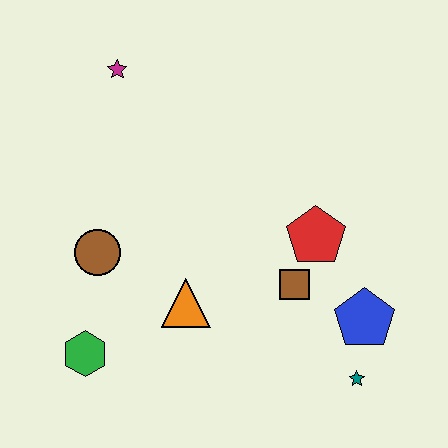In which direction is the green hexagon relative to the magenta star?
The green hexagon is below the magenta star.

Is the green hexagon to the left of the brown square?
Yes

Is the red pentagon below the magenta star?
Yes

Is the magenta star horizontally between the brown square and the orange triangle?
No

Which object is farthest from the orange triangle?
The magenta star is farthest from the orange triangle.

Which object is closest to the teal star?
The blue pentagon is closest to the teal star.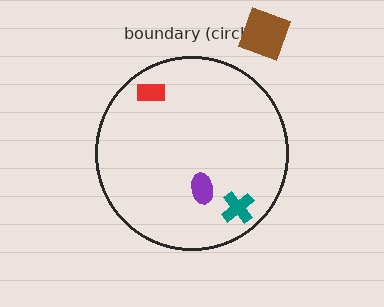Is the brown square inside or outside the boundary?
Outside.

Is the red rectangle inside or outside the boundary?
Inside.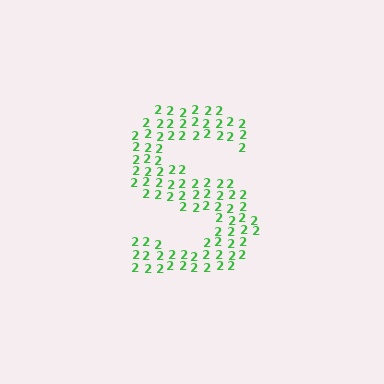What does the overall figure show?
The overall figure shows the letter S.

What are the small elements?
The small elements are digit 2's.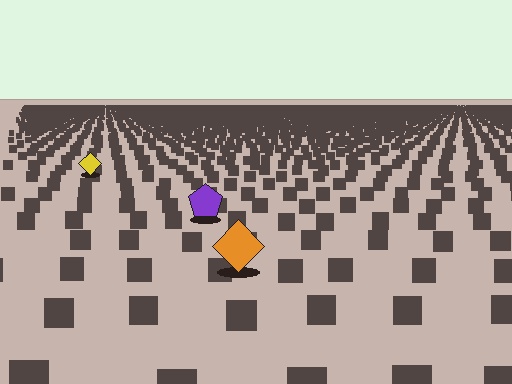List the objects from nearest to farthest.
From nearest to farthest: the orange diamond, the purple pentagon, the yellow diamond.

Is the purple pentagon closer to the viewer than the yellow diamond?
Yes. The purple pentagon is closer — you can tell from the texture gradient: the ground texture is coarser near it.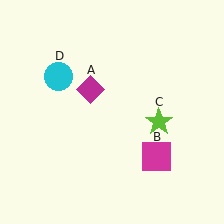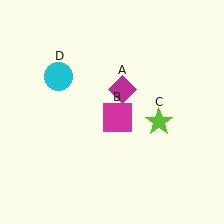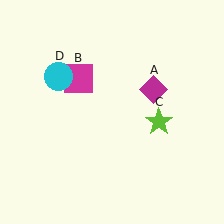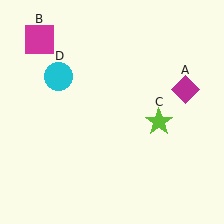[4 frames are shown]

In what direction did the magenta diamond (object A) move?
The magenta diamond (object A) moved right.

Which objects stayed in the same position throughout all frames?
Lime star (object C) and cyan circle (object D) remained stationary.